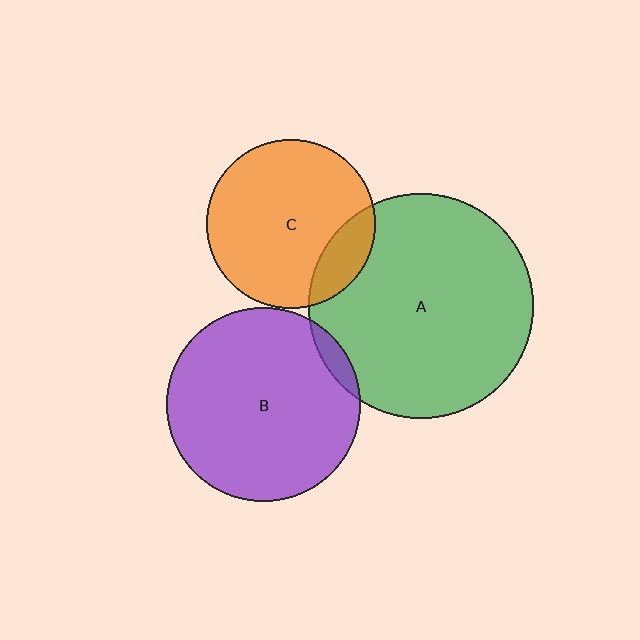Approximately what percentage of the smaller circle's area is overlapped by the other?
Approximately 5%.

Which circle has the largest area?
Circle A (green).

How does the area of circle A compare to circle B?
Approximately 1.3 times.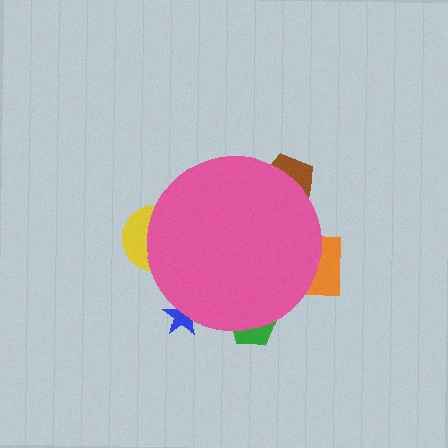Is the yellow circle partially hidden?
Yes, the yellow circle is partially hidden behind the pink circle.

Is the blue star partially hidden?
Yes, the blue star is partially hidden behind the pink circle.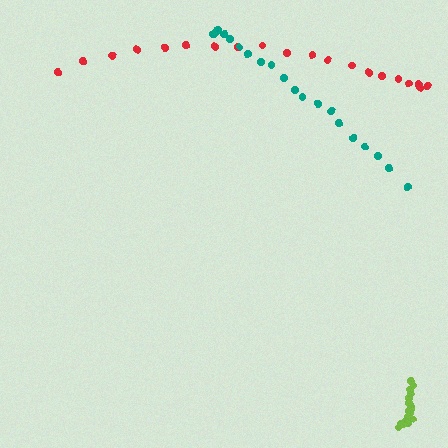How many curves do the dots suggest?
There are 3 distinct paths.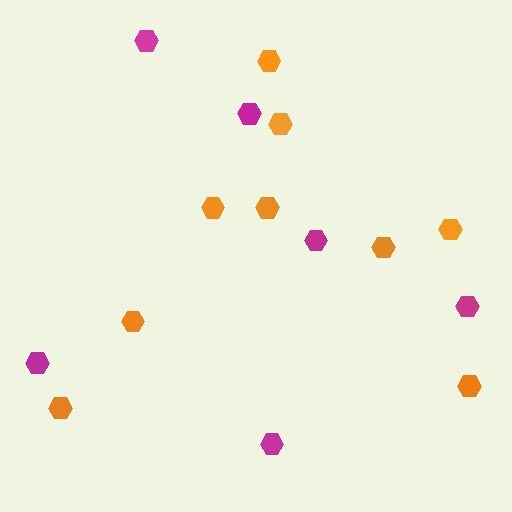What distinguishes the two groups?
There are 2 groups: one group of orange hexagons (9) and one group of magenta hexagons (6).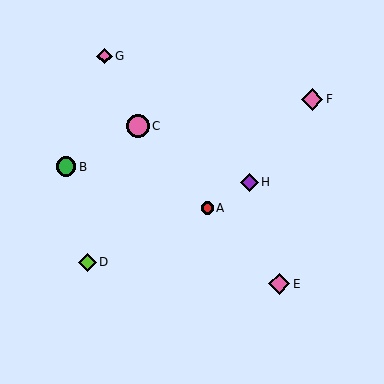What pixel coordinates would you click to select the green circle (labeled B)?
Click at (66, 167) to select the green circle B.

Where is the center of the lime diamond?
The center of the lime diamond is at (87, 262).